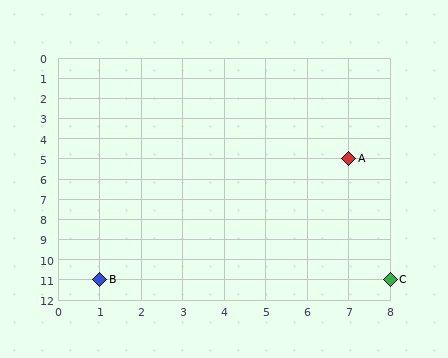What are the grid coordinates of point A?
Point A is at grid coordinates (7, 5).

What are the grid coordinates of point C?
Point C is at grid coordinates (8, 11).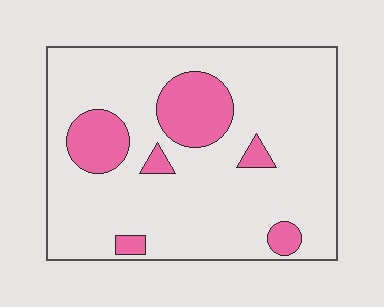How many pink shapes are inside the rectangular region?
6.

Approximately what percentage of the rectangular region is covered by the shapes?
Approximately 15%.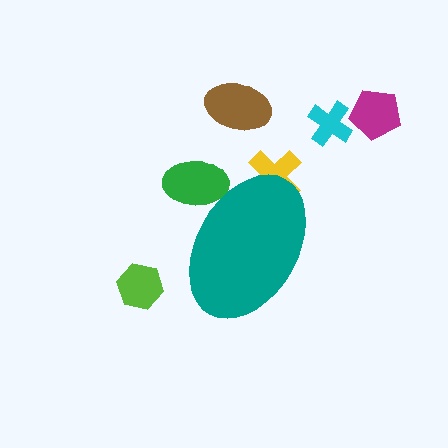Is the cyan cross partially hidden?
No, the cyan cross is fully visible.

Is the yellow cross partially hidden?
Yes, the yellow cross is partially hidden behind the teal ellipse.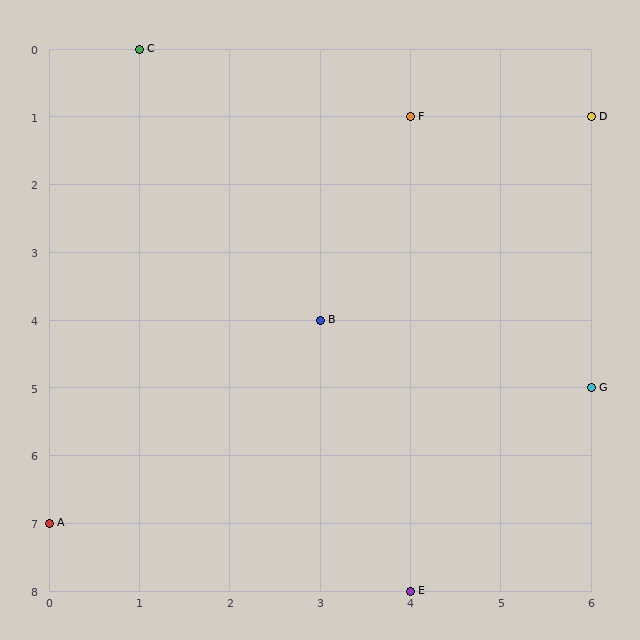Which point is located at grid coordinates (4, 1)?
Point F is at (4, 1).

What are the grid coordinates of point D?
Point D is at grid coordinates (6, 1).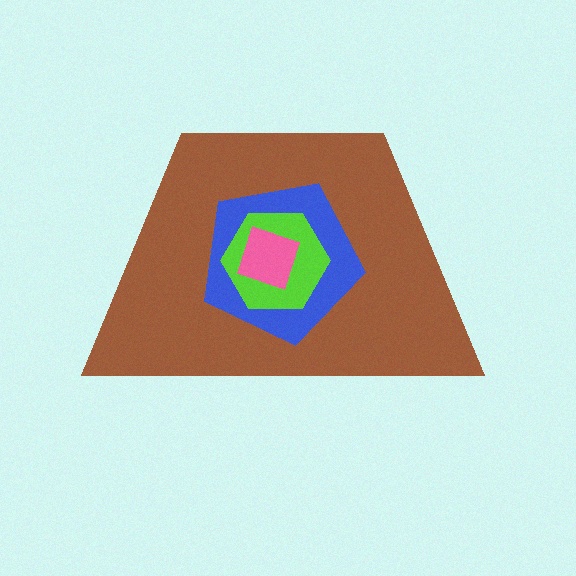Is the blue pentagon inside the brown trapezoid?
Yes.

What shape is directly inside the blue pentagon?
The lime hexagon.